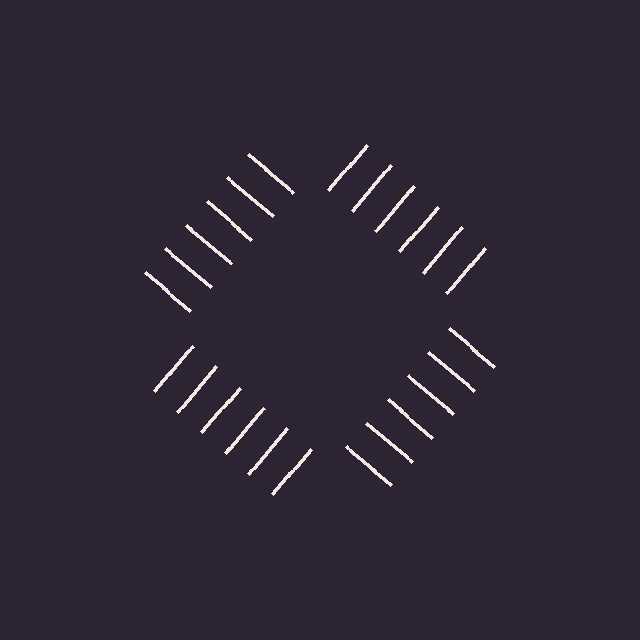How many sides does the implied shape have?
4 sides — the line-ends trace a square.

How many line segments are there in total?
24 — 6 along each of the 4 edges.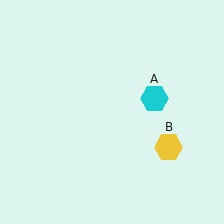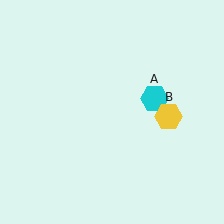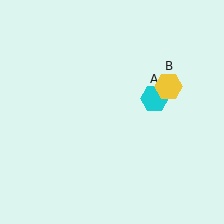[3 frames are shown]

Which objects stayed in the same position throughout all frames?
Cyan hexagon (object A) remained stationary.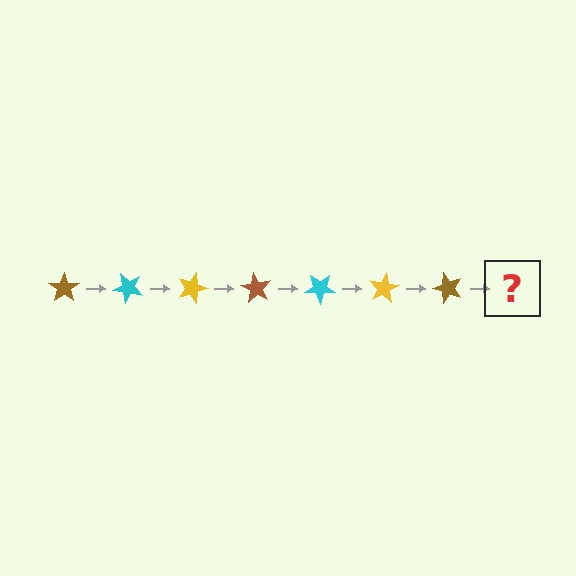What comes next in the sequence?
The next element should be a cyan star, rotated 315 degrees from the start.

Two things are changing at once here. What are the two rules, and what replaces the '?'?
The two rules are that it rotates 45 degrees each step and the color cycles through brown, cyan, and yellow. The '?' should be a cyan star, rotated 315 degrees from the start.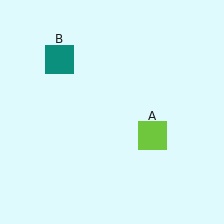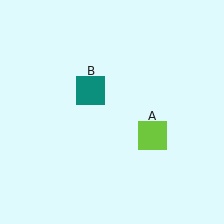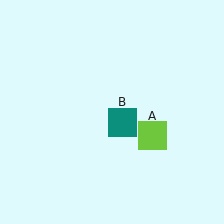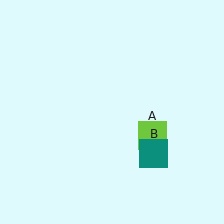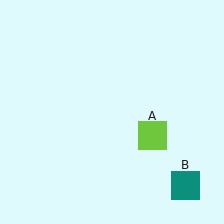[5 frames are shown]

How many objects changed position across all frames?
1 object changed position: teal square (object B).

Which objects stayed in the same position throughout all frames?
Lime square (object A) remained stationary.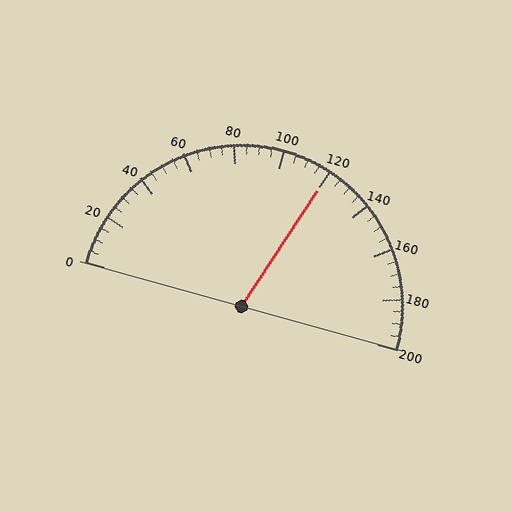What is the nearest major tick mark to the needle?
The nearest major tick mark is 120.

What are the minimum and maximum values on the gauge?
The gauge ranges from 0 to 200.